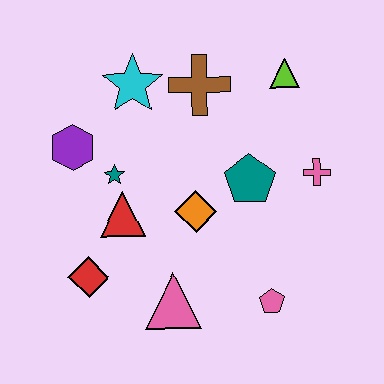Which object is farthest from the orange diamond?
The lime triangle is farthest from the orange diamond.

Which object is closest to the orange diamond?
The teal pentagon is closest to the orange diamond.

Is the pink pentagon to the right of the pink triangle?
Yes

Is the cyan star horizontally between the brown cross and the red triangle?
Yes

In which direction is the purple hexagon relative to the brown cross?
The purple hexagon is to the left of the brown cross.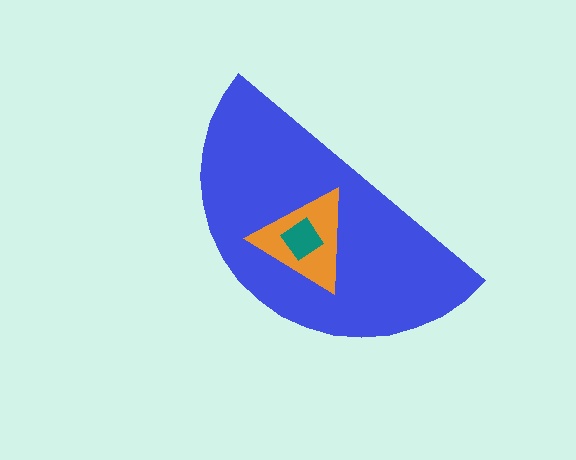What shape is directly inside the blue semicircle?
The orange triangle.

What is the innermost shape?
The teal diamond.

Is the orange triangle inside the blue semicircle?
Yes.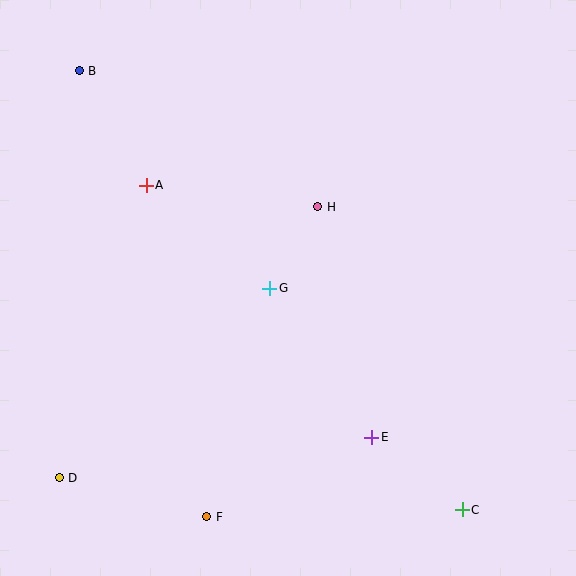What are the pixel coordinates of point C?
Point C is at (462, 510).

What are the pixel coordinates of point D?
Point D is at (59, 478).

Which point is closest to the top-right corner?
Point H is closest to the top-right corner.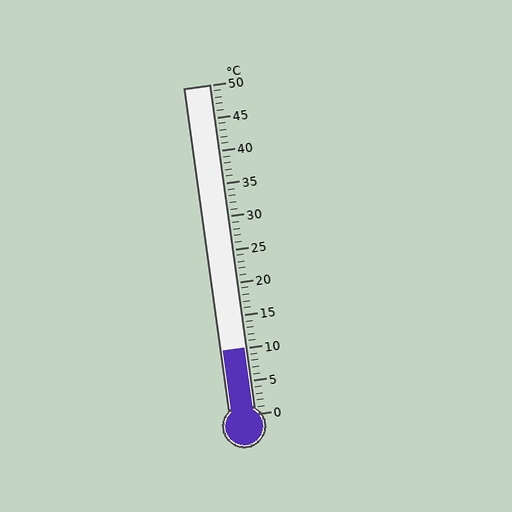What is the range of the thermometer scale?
The thermometer scale ranges from 0°C to 50°C.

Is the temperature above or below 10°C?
The temperature is at 10°C.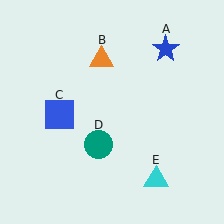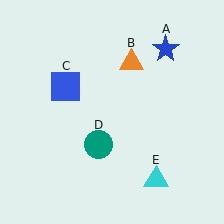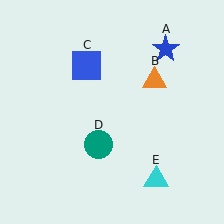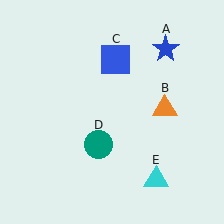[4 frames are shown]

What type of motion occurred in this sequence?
The orange triangle (object B), blue square (object C) rotated clockwise around the center of the scene.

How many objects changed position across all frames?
2 objects changed position: orange triangle (object B), blue square (object C).